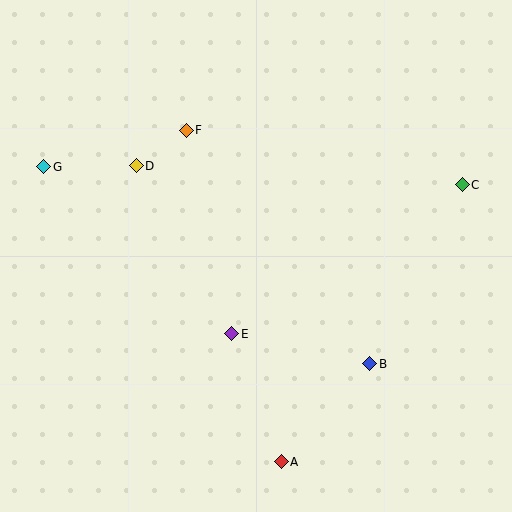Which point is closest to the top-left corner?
Point G is closest to the top-left corner.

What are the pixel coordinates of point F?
Point F is at (186, 130).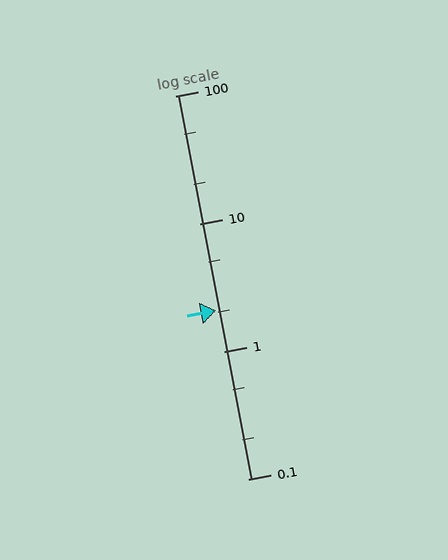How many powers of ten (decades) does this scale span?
The scale spans 3 decades, from 0.1 to 100.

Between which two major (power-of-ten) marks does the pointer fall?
The pointer is between 1 and 10.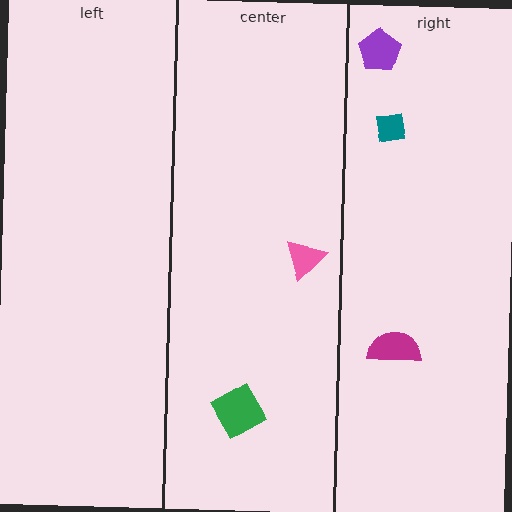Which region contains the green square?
The center region.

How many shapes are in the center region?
2.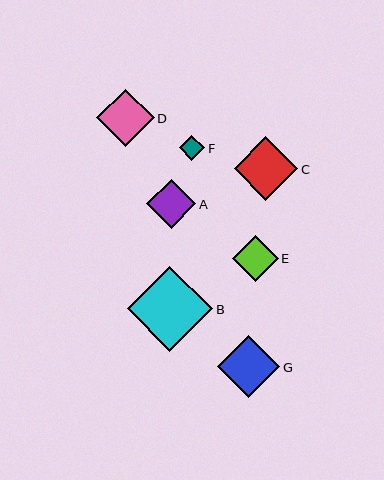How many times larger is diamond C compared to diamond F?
Diamond C is approximately 2.5 times the size of diamond F.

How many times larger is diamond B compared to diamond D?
Diamond B is approximately 1.5 times the size of diamond D.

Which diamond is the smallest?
Diamond F is the smallest with a size of approximately 25 pixels.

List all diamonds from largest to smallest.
From largest to smallest: B, C, G, D, A, E, F.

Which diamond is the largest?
Diamond B is the largest with a size of approximately 85 pixels.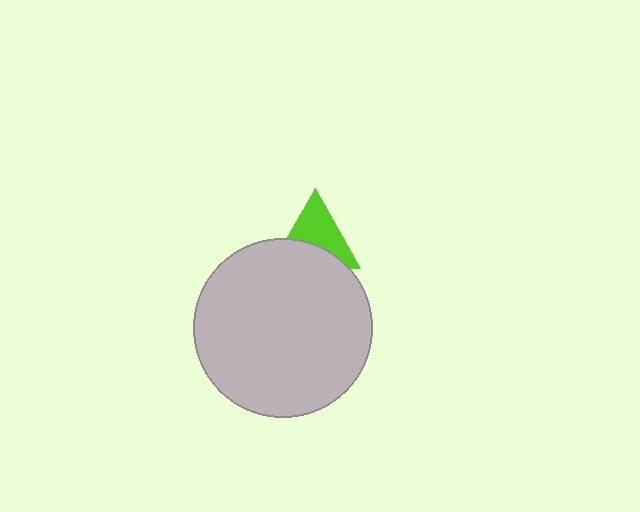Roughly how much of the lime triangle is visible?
About half of it is visible (roughly 56%).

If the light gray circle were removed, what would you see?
You would see the complete lime triangle.